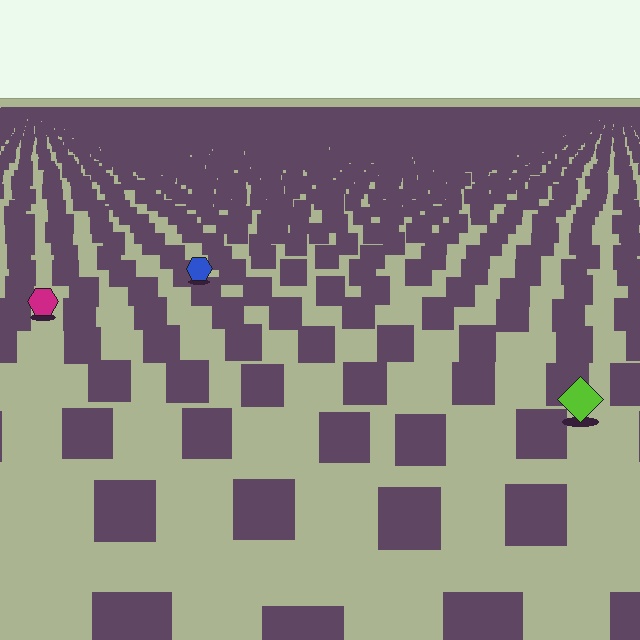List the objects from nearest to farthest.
From nearest to farthest: the lime diamond, the magenta hexagon, the blue hexagon.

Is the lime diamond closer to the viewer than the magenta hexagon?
Yes. The lime diamond is closer — you can tell from the texture gradient: the ground texture is coarser near it.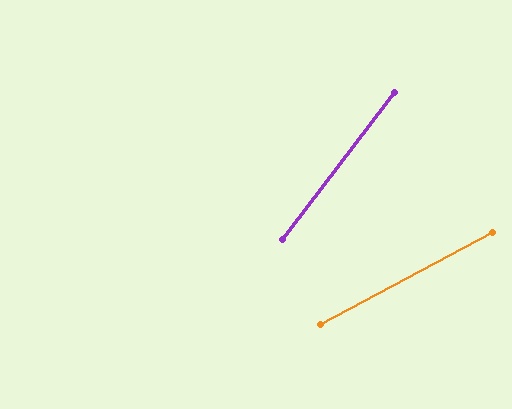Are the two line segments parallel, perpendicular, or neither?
Neither parallel nor perpendicular — they differ by about 25°.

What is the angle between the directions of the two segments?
Approximately 25 degrees.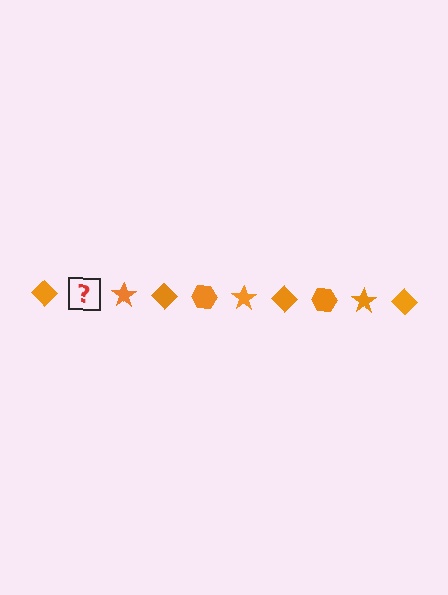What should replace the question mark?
The question mark should be replaced with an orange hexagon.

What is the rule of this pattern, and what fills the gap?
The rule is that the pattern cycles through diamond, hexagon, star shapes in orange. The gap should be filled with an orange hexagon.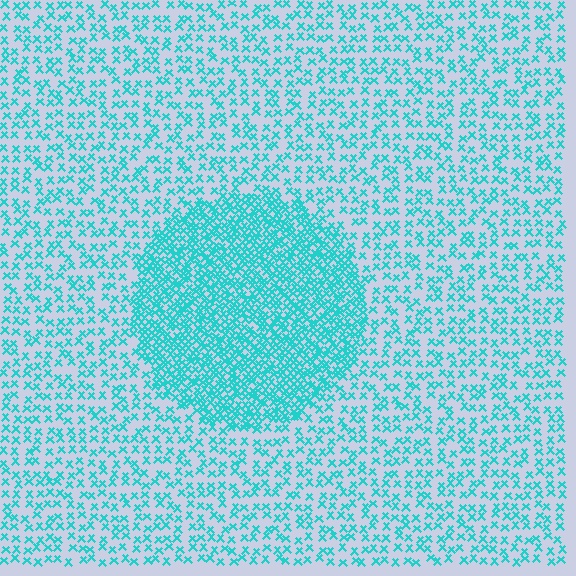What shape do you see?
I see a circle.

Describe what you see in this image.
The image contains small cyan elements arranged at two different densities. A circle-shaped region is visible where the elements are more densely packed than the surrounding area.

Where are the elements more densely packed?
The elements are more densely packed inside the circle boundary.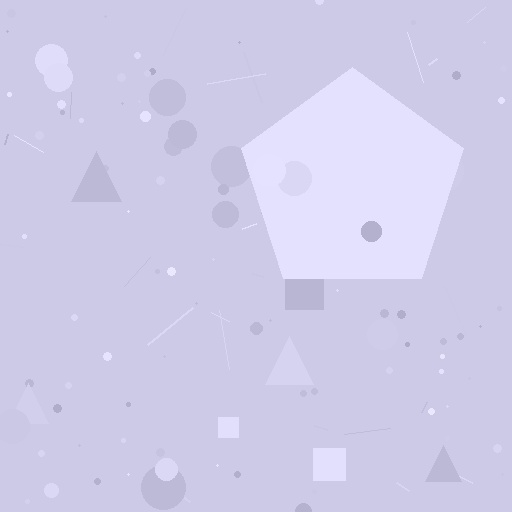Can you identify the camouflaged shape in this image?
The camouflaged shape is a pentagon.